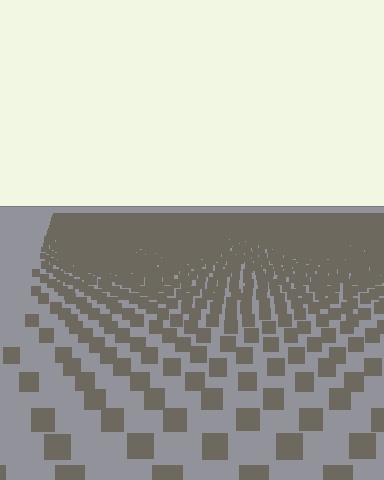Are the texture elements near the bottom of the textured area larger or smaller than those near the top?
Larger. Near the bottom, elements are closer to the viewer and appear at a bigger on-screen size.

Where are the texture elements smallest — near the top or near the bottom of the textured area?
Near the top.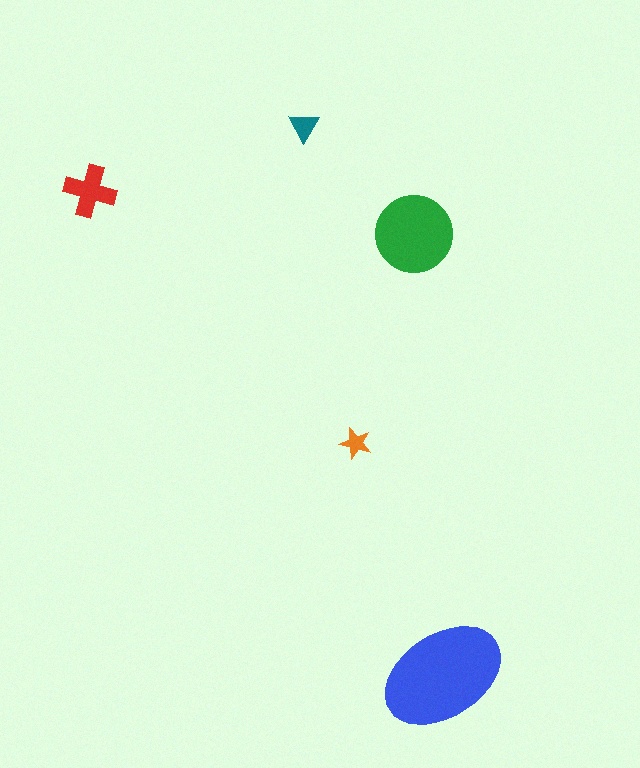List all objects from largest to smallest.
The blue ellipse, the green circle, the red cross, the teal triangle, the orange star.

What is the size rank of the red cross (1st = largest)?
3rd.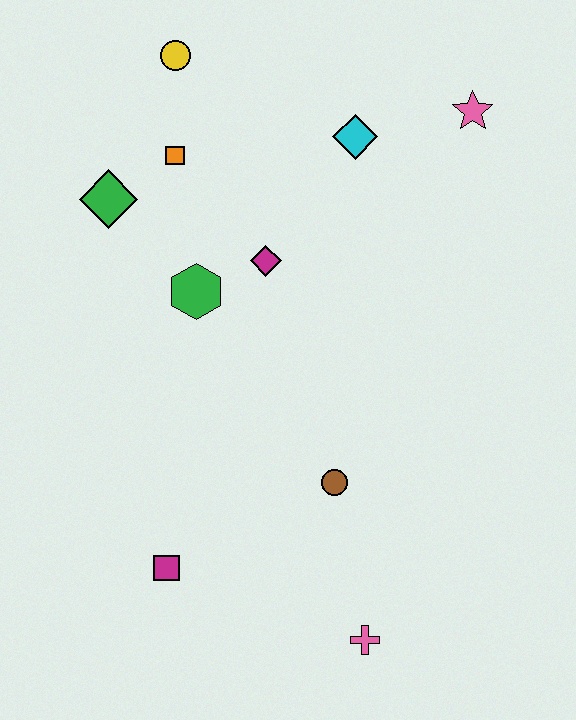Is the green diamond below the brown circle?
No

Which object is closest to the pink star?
The cyan diamond is closest to the pink star.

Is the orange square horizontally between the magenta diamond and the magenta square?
Yes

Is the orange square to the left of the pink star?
Yes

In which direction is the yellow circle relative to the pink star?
The yellow circle is to the left of the pink star.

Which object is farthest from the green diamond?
The pink cross is farthest from the green diamond.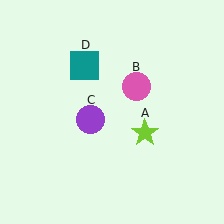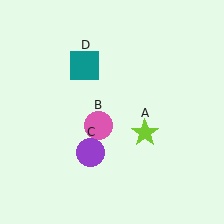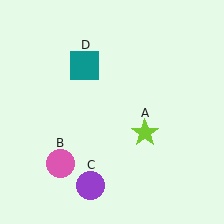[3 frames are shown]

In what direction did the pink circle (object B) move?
The pink circle (object B) moved down and to the left.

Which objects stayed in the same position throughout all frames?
Lime star (object A) and teal square (object D) remained stationary.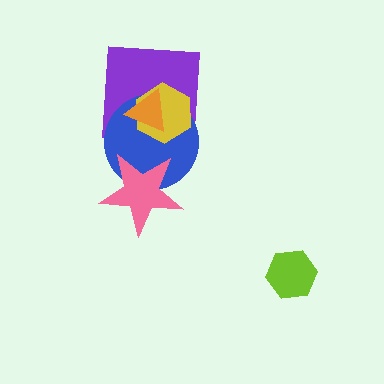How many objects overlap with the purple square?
3 objects overlap with the purple square.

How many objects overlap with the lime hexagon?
0 objects overlap with the lime hexagon.